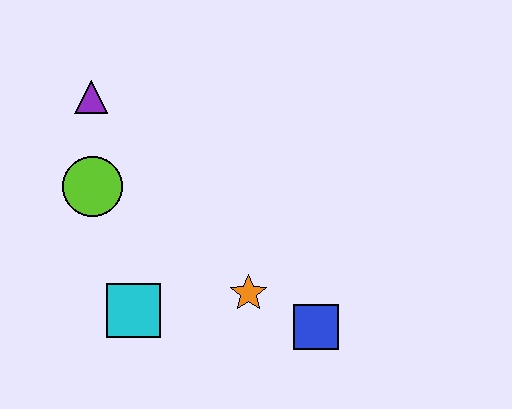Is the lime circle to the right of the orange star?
No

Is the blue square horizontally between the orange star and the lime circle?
No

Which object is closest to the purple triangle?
The lime circle is closest to the purple triangle.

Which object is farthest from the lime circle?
The blue square is farthest from the lime circle.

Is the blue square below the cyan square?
Yes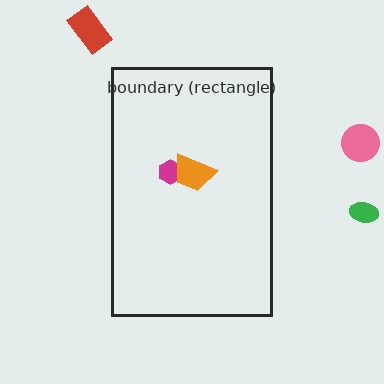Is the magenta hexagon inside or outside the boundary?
Inside.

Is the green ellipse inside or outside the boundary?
Outside.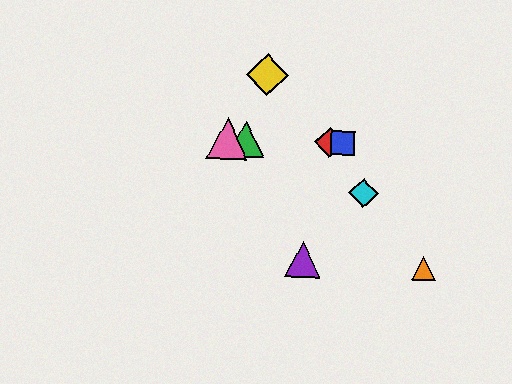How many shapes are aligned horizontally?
4 shapes (the red diamond, the blue square, the green triangle, the pink triangle) are aligned horizontally.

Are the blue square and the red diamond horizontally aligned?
Yes, both are at y≈143.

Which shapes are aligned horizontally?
The red diamond, the blue square, the green triangle, the pink triangle are aligned horizontally.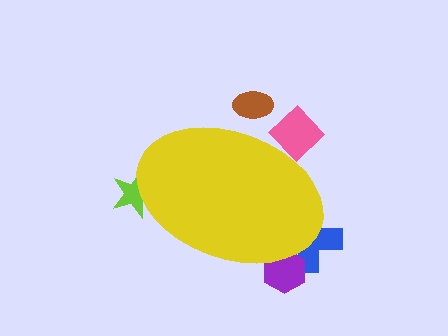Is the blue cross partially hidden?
Yes, the blue cross is partially hidden behind the yellow ellipse.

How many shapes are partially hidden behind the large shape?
5 shapes are partially hidden.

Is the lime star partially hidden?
Yes, the lime star is partially hidden behind the yellow ellipse.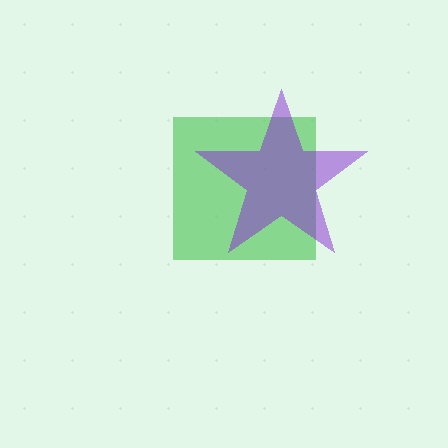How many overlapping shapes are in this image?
There are 2 overlapping shapes in the image.